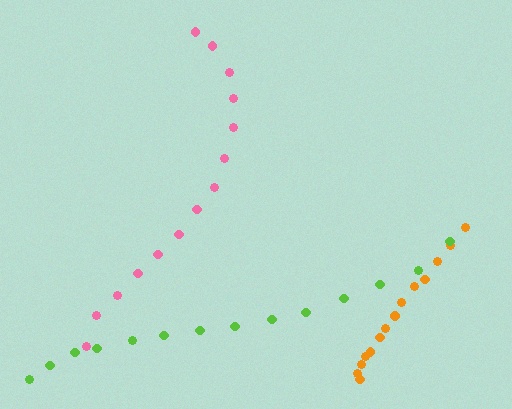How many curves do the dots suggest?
There are 3 distinct paths.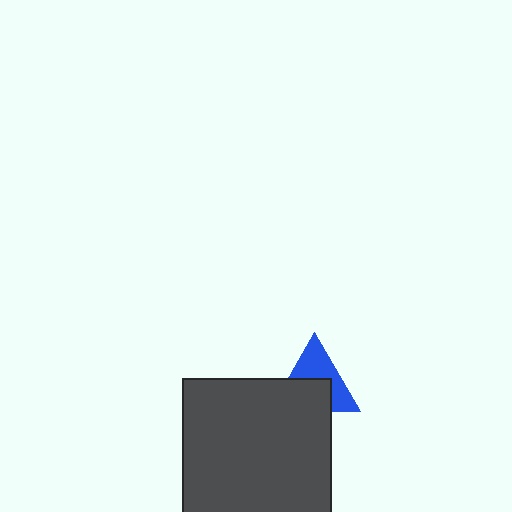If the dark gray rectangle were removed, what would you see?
You would see the complete blue triangle.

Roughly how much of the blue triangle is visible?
About half of it is visible (roughly 51%).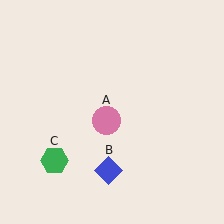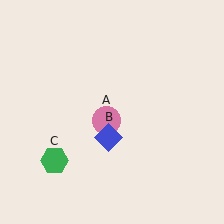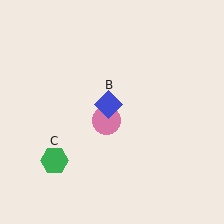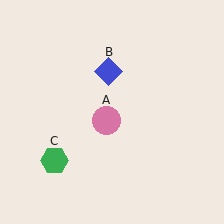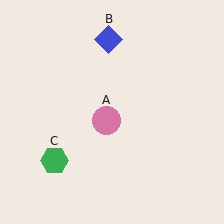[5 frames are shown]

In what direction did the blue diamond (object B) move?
The blue diamond (object B) moved up.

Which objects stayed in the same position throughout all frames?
Pink circle (object A) and green hexagon (object C) remained stationary.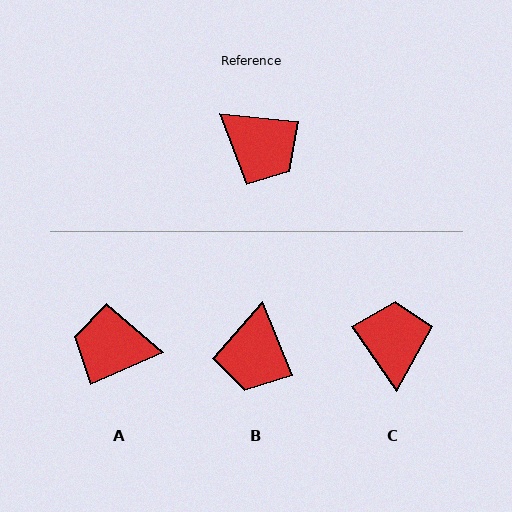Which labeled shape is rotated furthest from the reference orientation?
A, about 151 degrees away.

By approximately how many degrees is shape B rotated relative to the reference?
Approximately 62 degrees clockwise.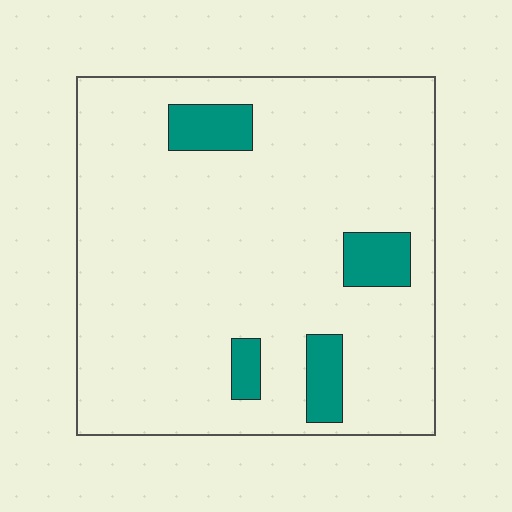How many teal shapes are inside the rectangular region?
4.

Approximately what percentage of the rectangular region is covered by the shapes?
Approximately 10%.